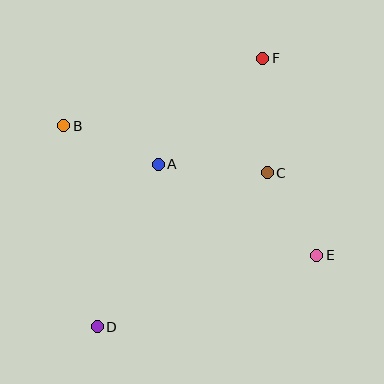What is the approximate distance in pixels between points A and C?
The distance between A and C is approximately 109 pixels.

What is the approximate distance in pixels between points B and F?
The distance between B and F is approximately 210 pixels.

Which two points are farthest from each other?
Points D and F are farthest from each other.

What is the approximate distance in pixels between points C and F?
The distance between C and F is approximately 114 pixels.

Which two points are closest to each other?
Points C and E are closest to each other.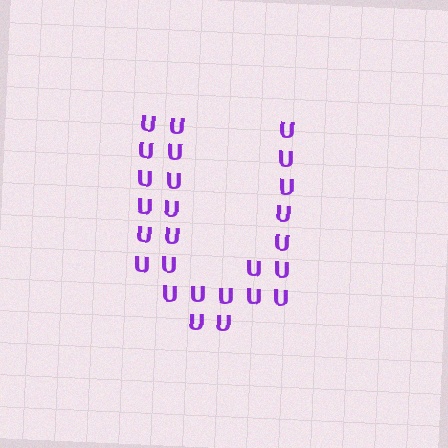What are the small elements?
The small elements are letter U's.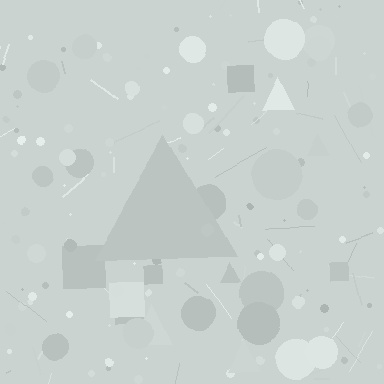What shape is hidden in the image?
A triangle is hidden in the image.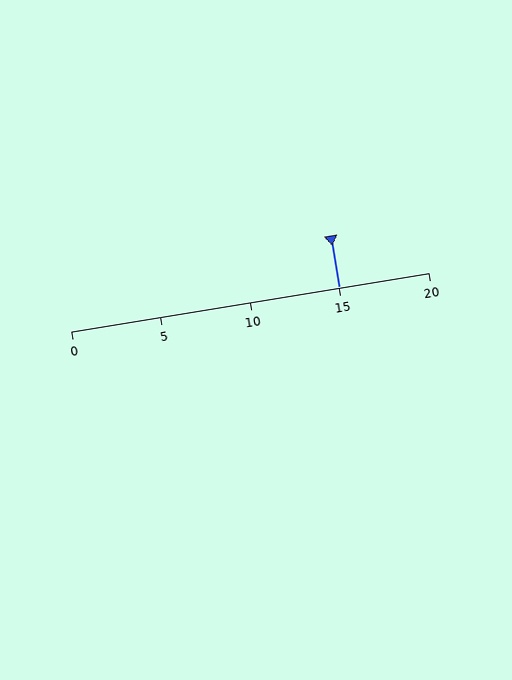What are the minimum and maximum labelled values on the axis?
The axis runs from 0 to 20.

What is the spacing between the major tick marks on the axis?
The major ticks are spaced 5 apart.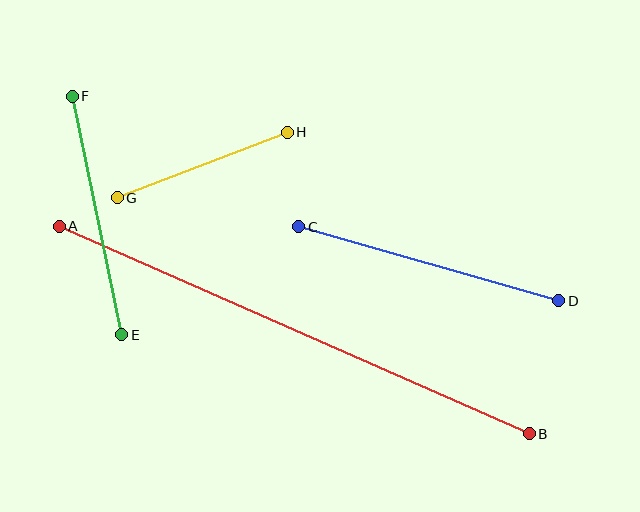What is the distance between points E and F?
The distance is approximately 243 pixels.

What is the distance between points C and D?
The distance is approximately 270 pixels.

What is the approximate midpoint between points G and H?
The midpoint is at approximately (202, 165) pixels.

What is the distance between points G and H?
The distance is approximately 182 pixels.